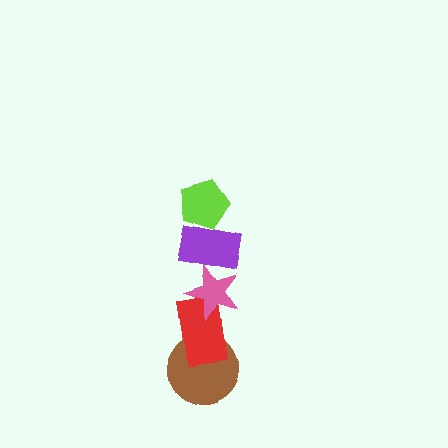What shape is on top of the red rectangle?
The pink star is on top of the red rectangle.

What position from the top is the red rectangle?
The red rectangle is 4th from the top.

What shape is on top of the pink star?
The purple rectangle is on top of the pink star.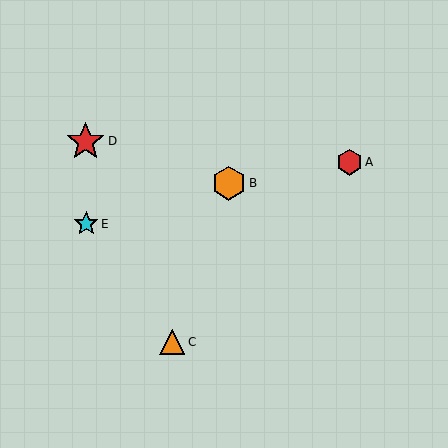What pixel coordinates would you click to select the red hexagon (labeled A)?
Click at (350, 162) to select the red hexagon A.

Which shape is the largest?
The red star (labeled D) is the largest.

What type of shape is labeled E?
Shape E is a cyan star.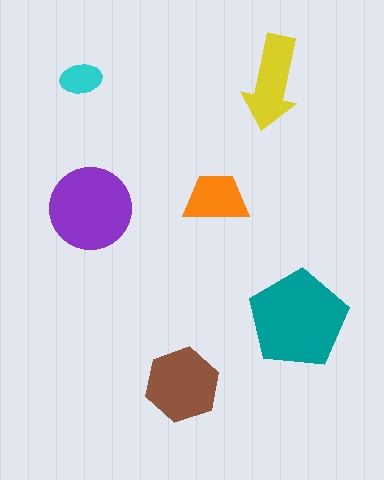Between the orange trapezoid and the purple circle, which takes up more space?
The purple circle.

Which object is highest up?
The cyan ellipse is topmost.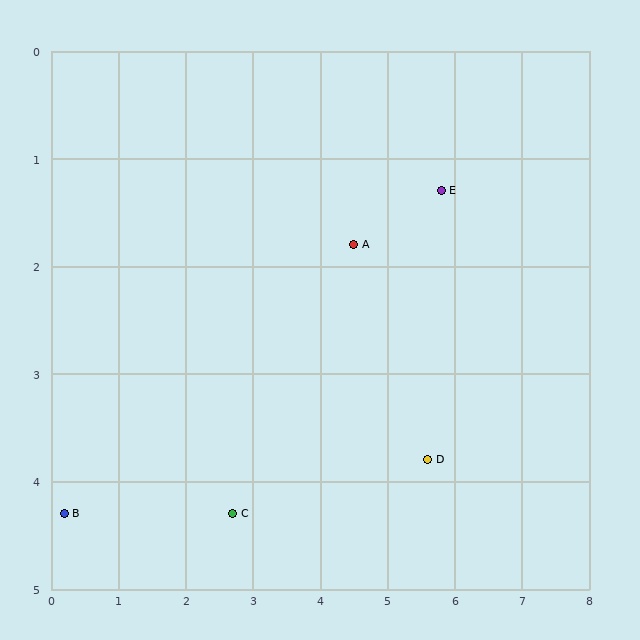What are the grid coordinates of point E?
Point E is at approximately (5.8, 1.3).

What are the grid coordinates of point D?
Point D is at approximately (5.6, 3.8).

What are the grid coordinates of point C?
Point C is at approximately (2.7, 4.3).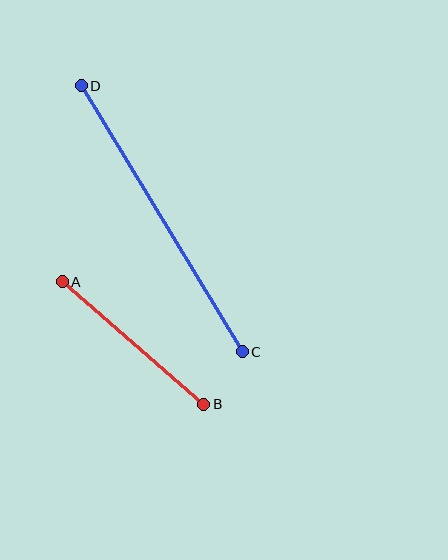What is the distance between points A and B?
The distance is approximately 187 pixels.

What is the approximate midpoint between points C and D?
The midpoint is at approximately (162, 219) pixels.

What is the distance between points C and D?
The distance is approximately 311 pixels.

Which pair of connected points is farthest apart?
Points C and D are farthest apart.